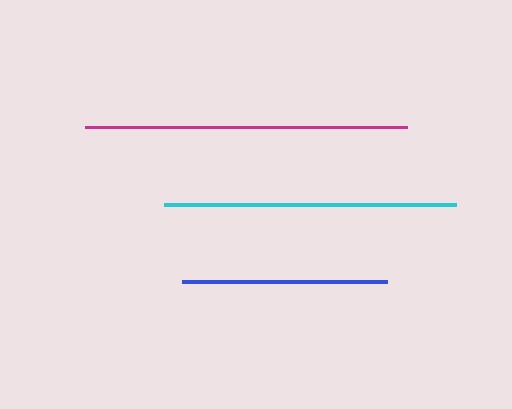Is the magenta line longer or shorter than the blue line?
The magenta line is longer than the blue line.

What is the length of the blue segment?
The blue segment is approximately 205 pixels long.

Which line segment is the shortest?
The blue line is the shortest at approximately 205 pixels.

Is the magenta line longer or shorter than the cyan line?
The magenta line is longer than the cyan line.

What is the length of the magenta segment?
The magenta segment is approximately 322 pixels long.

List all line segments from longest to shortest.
From longest to shortest: magenta, cyan, blue.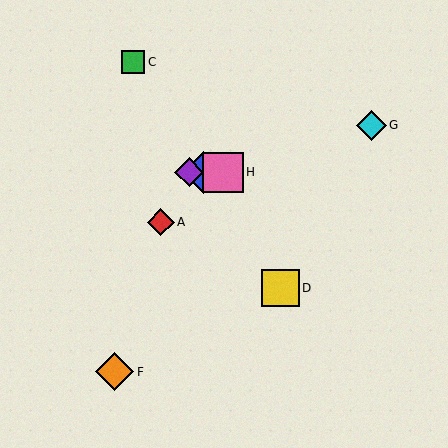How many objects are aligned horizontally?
3 objects (B, E, H) are aligned horizontally.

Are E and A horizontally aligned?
No, E is at y≈172 and A is at y≈222.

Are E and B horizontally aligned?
Yes, both are at y≈172.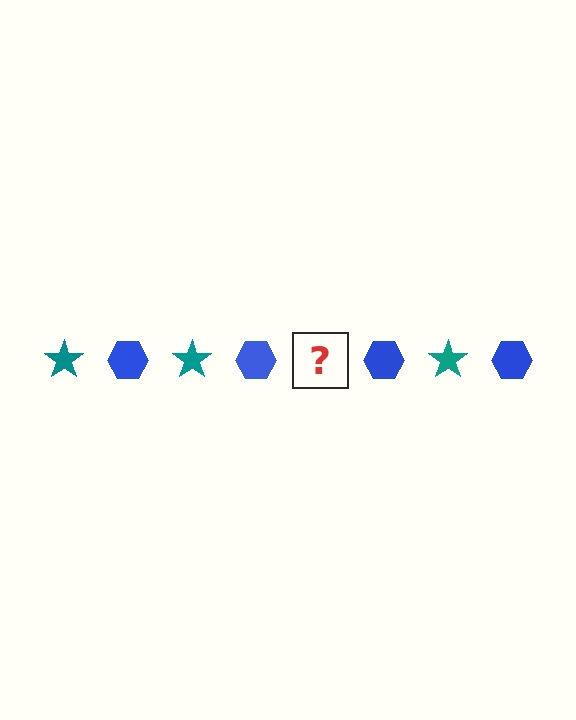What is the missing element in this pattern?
The missing element is a teal star.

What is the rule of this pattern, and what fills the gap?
The rule is that the pattern alternates between teal star and blue hexagon. The gap should be filled with a teal star.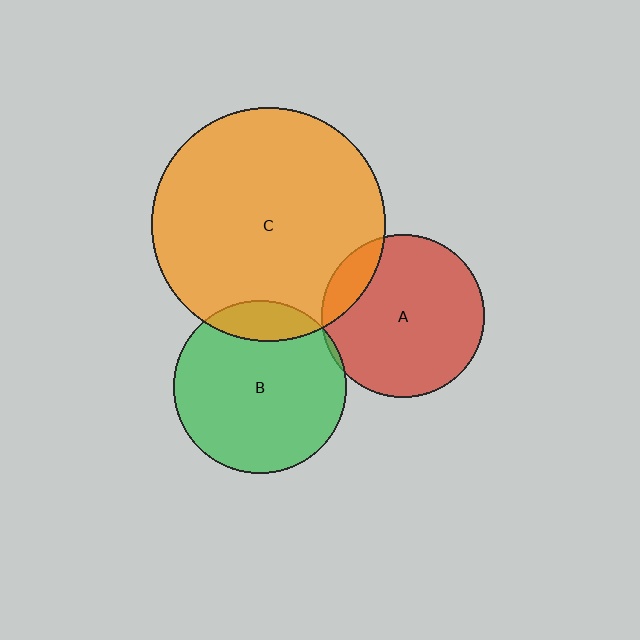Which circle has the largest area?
Circle C (orange).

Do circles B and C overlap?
Yes.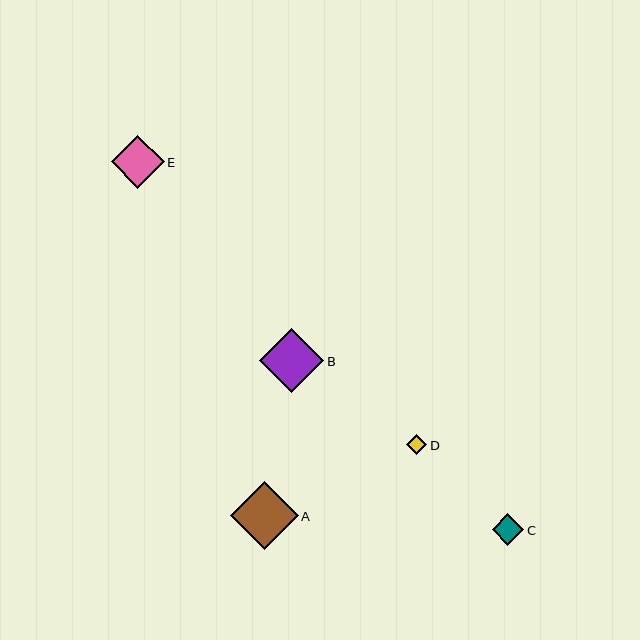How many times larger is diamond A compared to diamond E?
Diamond A is approximately 1.3 times the size of diamond E.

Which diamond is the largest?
Diamond A is the largest with a size of approximately 68 pixels.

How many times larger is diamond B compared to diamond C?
Diamond B is approximately 2.1 times the size of diamond C.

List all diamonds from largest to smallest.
From largest to smallest: A, B, E, C, D.